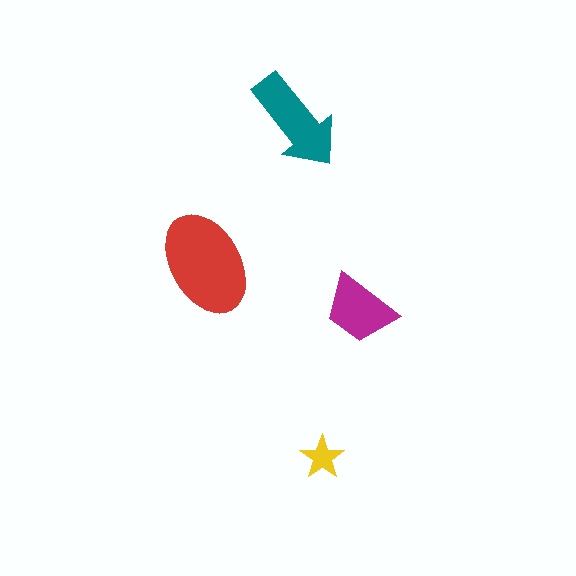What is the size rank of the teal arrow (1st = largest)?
2nd.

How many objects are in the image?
There are 4 objects in the image.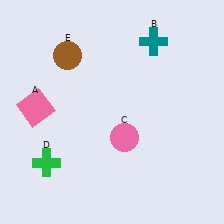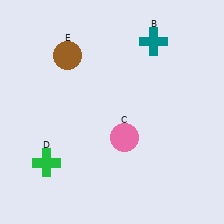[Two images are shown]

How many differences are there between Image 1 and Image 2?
There is 1 difference between the two images.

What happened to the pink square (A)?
The pink square (A) was removed in Image 2. It was in the top-left area of Image 1.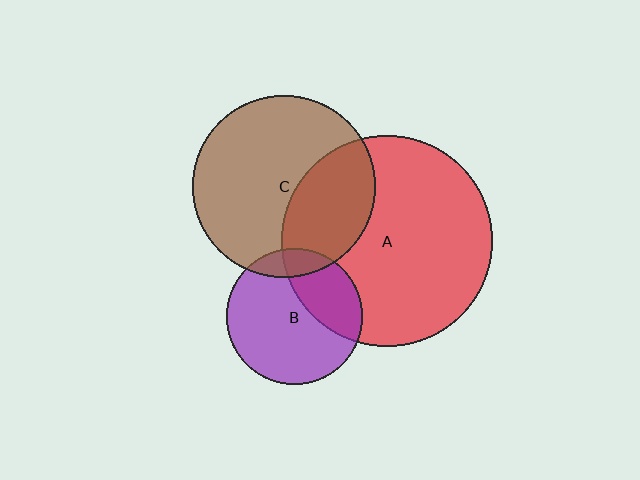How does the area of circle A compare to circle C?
Approximately 1.3 times.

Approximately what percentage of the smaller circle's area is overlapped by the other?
Approximately 35%.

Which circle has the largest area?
Circle A (red).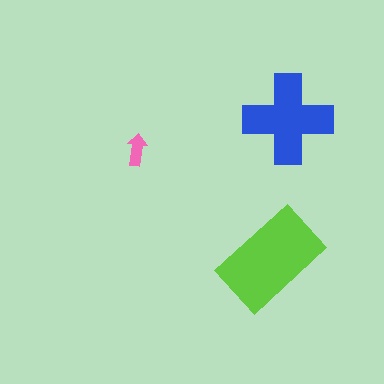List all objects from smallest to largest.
The pink arrow, the blue cross, the lime rectangle.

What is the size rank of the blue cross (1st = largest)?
2nd.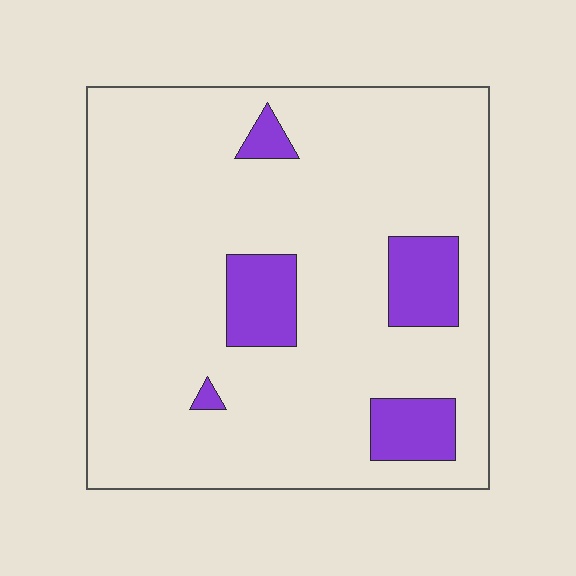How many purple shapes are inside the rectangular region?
5.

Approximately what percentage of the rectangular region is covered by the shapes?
Approximately 15%.